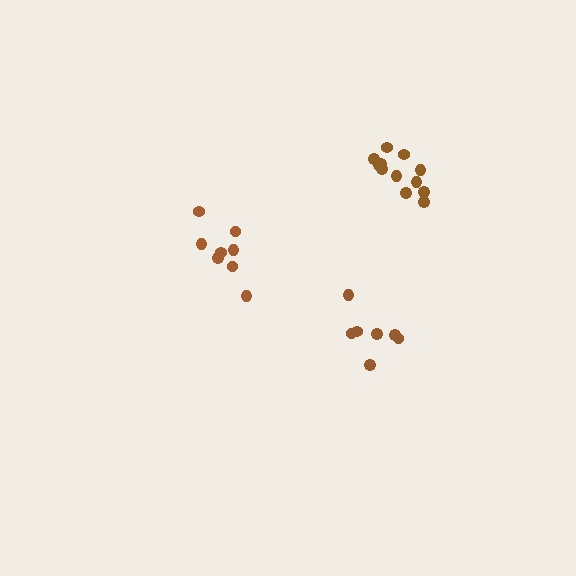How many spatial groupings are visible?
There are 3 spatial groupings.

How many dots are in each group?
Group 1: 7 dots, Group 2: 8 dots, Group 3: 12 dots (27 total).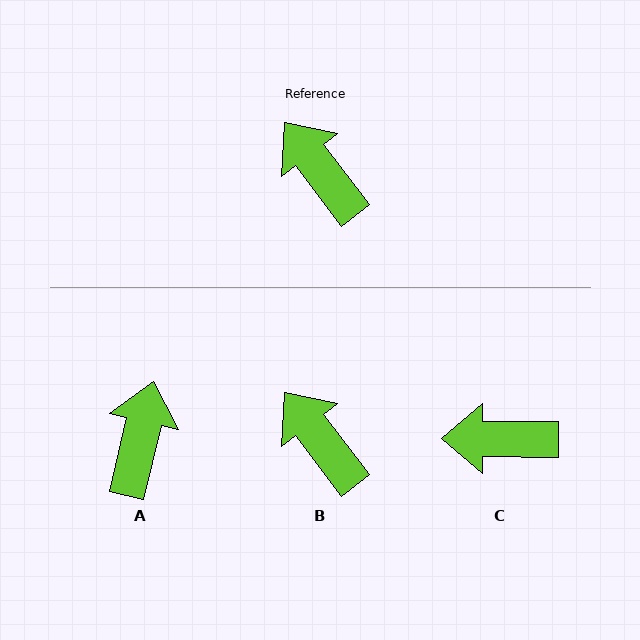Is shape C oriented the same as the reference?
No, it is off by about 52 degrees.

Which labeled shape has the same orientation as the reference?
B.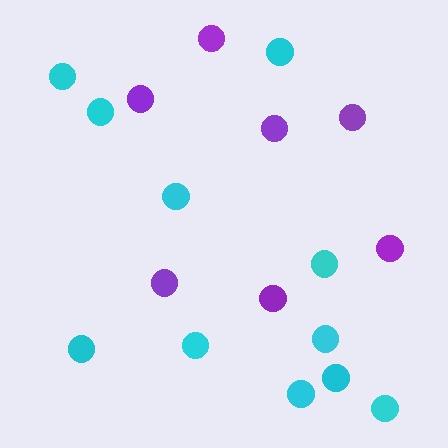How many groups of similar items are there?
There are 2 groups: one group of purple circles (7) and one group of cyan circles (11).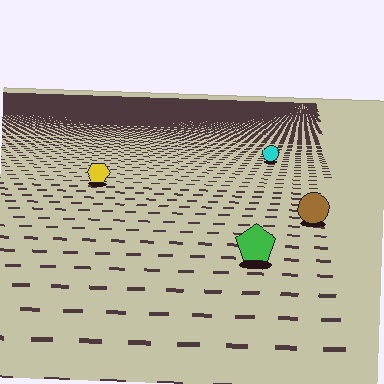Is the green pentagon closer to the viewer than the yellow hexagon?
Yes. The green pentagon is closer — you can tell from the texture gradient: the ground texture is coarser near it.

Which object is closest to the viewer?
The green pentagon is closest. The texture marks near it are larger and more spread out.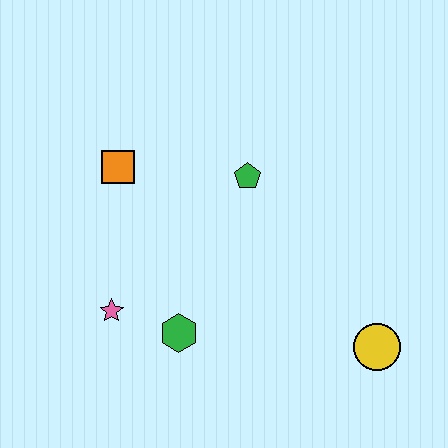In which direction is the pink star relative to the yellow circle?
The pink star is to the left of the yellow circle.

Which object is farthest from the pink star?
The yellow circle is farthest from the pink star.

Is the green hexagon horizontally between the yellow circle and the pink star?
Yes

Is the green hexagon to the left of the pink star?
No